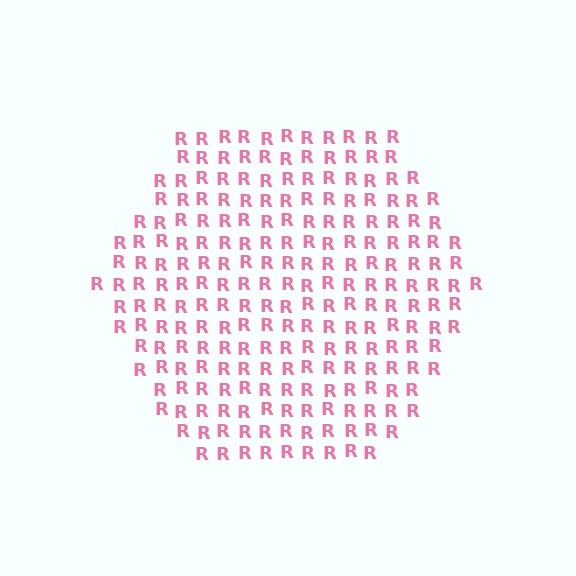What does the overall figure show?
The overall figure shows a hexagon.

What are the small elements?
The small elements are letter R's.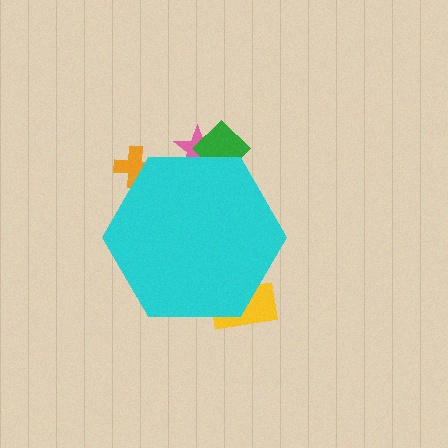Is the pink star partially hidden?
Yes, the pink star is partially hidden behind the cyan hexagon.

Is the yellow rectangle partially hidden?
Yes, the yellow rectangle is partially hidden behind the cyan hexagon.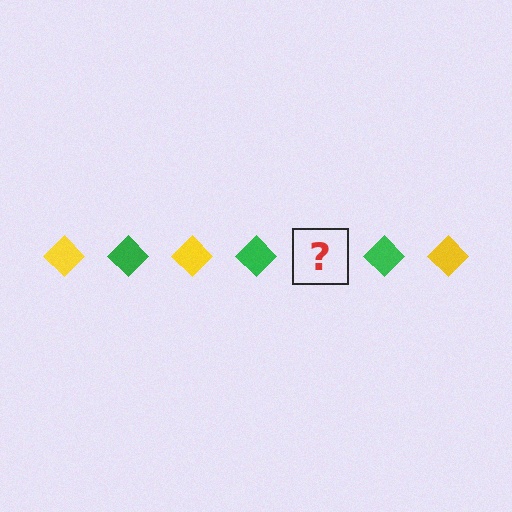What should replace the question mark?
The question mark should be replaced with a yellow diamond.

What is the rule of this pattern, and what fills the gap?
The rule is that the pattern cycles through yellow, green diamonds. The gap should be filled with a yellow diamond.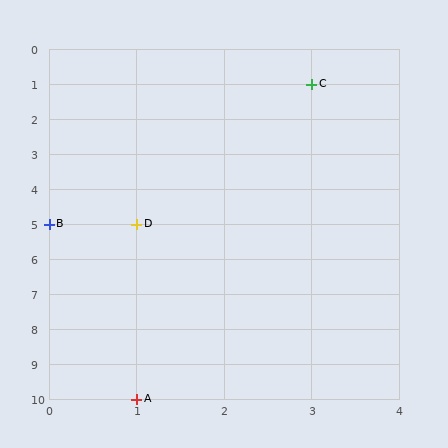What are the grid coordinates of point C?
Point C is at grid coordinates (3, 1).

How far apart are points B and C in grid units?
Points B and C are 3 columns and 4 rows apart (about 5.0 grid units diagonally).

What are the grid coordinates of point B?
Point B is at grid coordinates (0, 5).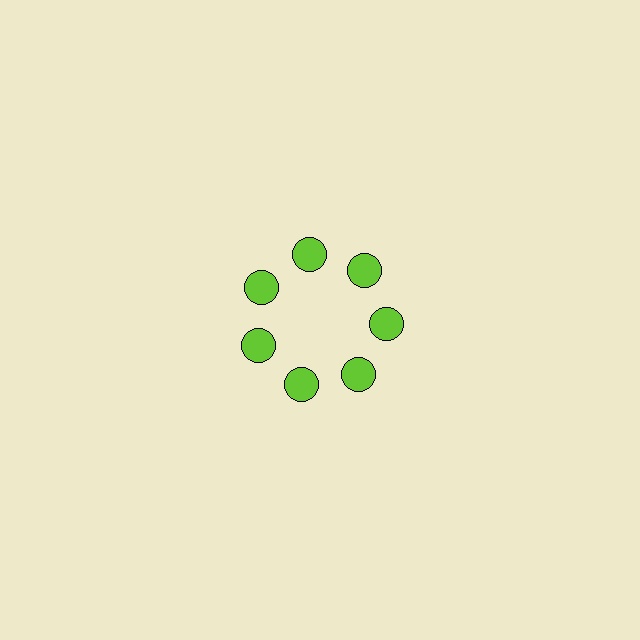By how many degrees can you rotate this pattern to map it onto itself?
The pattern maps onto itself every 51 degrees of rotation.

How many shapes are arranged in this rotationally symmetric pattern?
There are 7 shapes, arranged in 7 groups of 1.